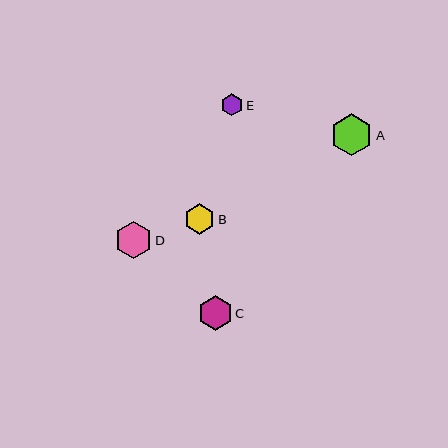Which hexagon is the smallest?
Hexagon E is the smallest with a size of approximately 22 pixels.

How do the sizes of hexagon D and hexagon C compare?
Hexagon D and hexagon C are approximately the same size.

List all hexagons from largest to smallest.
From largest to smallest: A, D, C, B, E.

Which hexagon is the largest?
Hexagon A is the largest with a size of approximately 42 pixels.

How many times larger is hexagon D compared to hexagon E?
Hexagon D is approximately 1.7 times the size of hexagon E.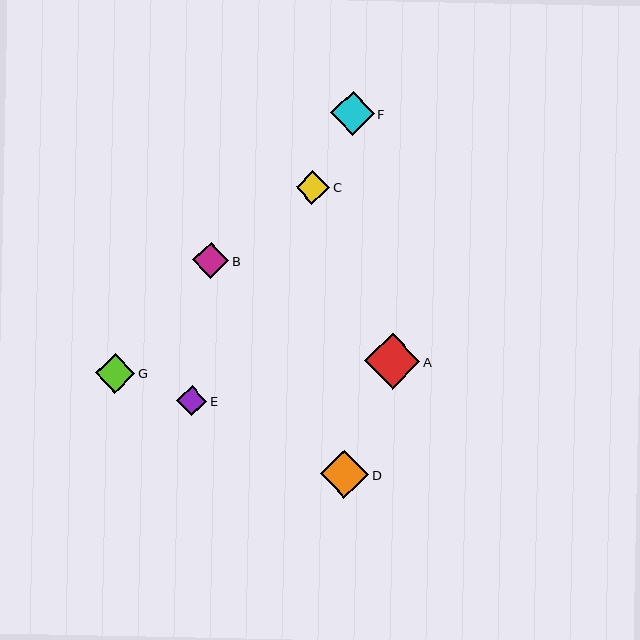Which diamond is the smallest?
Diamond E is the smallest with a size of approximately 31 pixels.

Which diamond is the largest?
Diamond A is the largest with a size of approximately 56 pixels.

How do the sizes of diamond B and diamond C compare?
Diamond B and diamond C are approximately the same size.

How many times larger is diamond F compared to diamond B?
Diamond F is approximately 1.2 times the size of diamond B.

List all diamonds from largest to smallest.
From largest to smallest: A, D, F, G, B, C, E.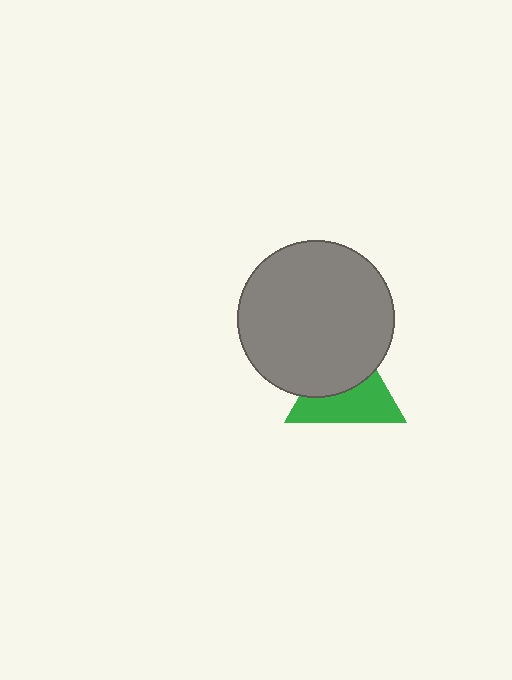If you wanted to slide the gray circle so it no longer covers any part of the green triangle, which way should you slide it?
Slide it up — that is the most direct way to separate the two shapes.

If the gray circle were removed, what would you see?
You would see the complete green triangle.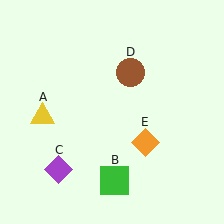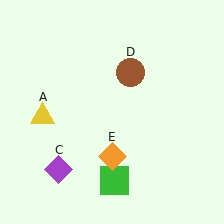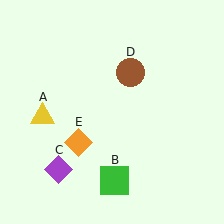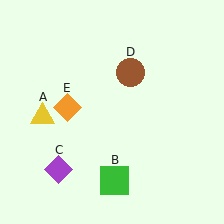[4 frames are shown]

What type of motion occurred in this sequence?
The orange diamond (object E) rotated clockwise around the center of the scene.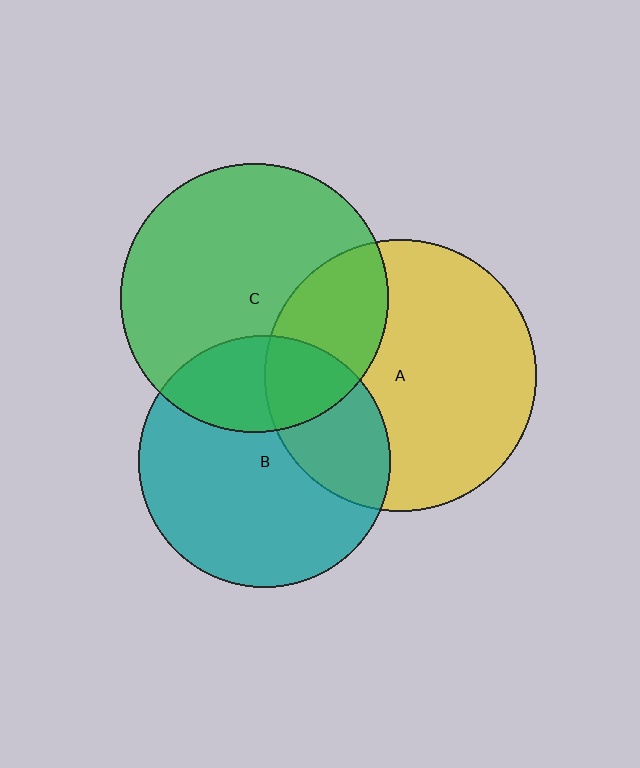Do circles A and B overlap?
Yes.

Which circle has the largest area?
Circle A (yellow).